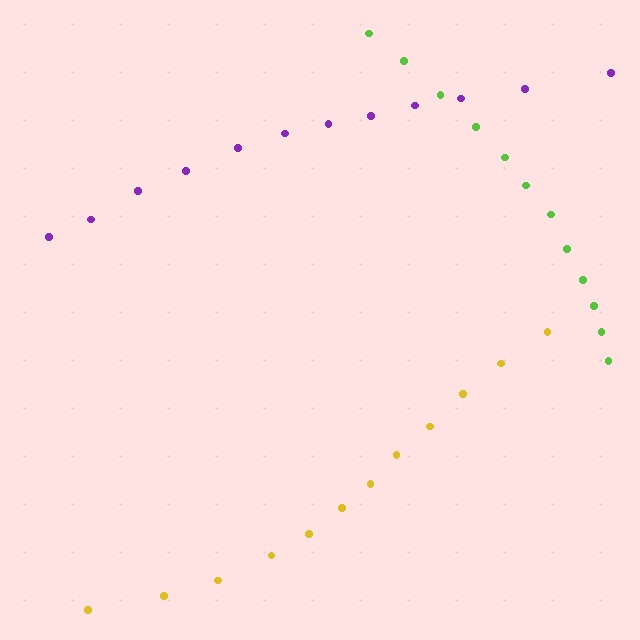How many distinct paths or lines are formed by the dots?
There are 3 distinct paths.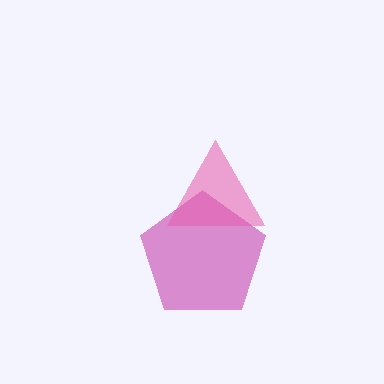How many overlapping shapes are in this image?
There are 2 overlapping shapes in the image.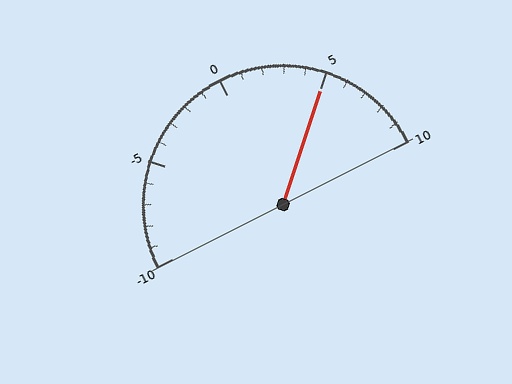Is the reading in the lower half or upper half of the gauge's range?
The reading is in the upper half of the range (-10 to 10).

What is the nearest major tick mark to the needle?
The nearest major tick mark is 5.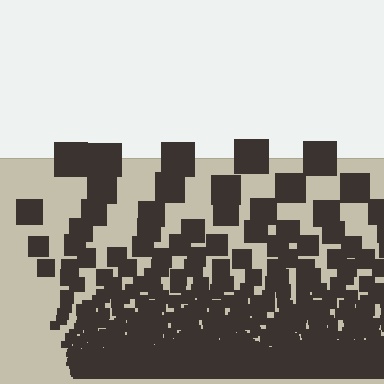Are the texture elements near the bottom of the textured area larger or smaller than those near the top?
Smaller. The gradient is inverted — elements near the bottom are smaller and denser.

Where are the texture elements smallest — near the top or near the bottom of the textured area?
Near the bottom.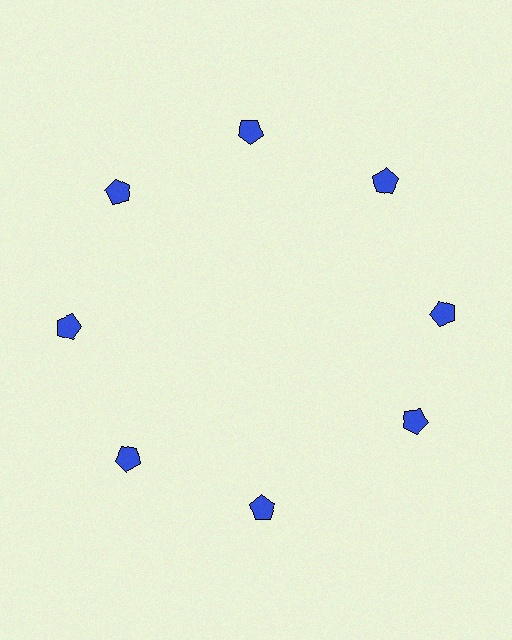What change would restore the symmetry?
The symmetry would be restored by rotating it back into even spacing with its neighbors so that all 8 pentagons sit at equal angles and equal distance from the center.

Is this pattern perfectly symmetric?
No. The 8 blue pentagons are arranged in a ring, but one element near the 4 o'clock position is rotated out of alignment along the ring, breaking the 8-fold rotational symmetry.